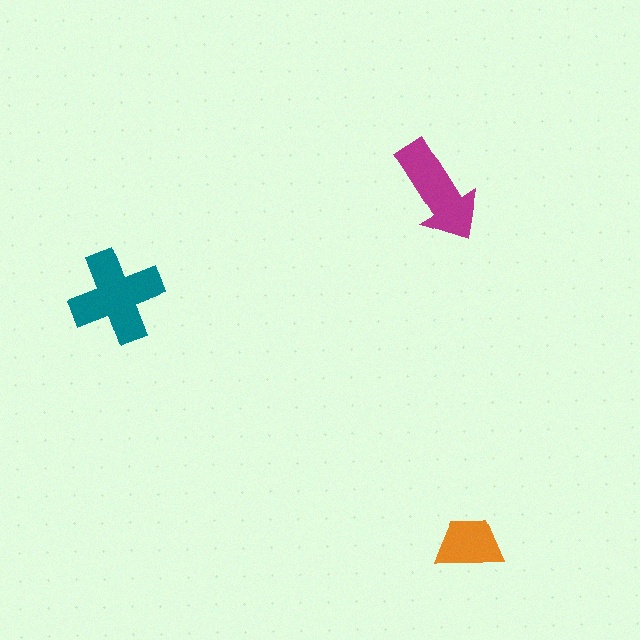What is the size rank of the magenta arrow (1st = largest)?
2nd.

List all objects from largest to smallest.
The teal cross, the magenta arrow, the orange trapezoid.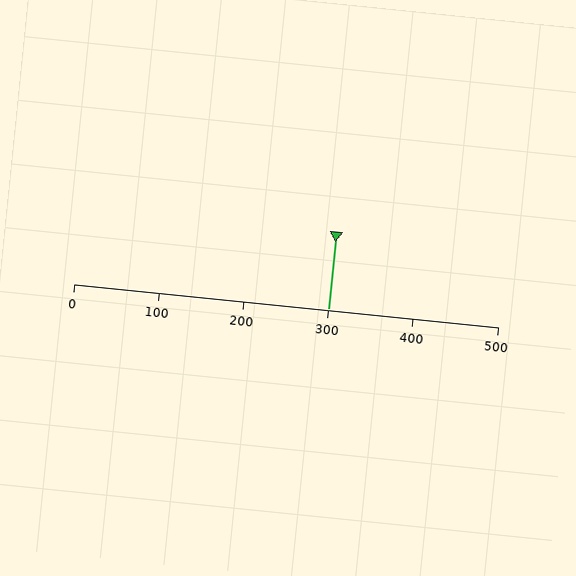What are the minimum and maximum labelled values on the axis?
The axis runs from 0 to 500.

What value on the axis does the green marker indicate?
The marker indicates approximately 300.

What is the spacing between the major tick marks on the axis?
The major ticks are spaced 100 apart.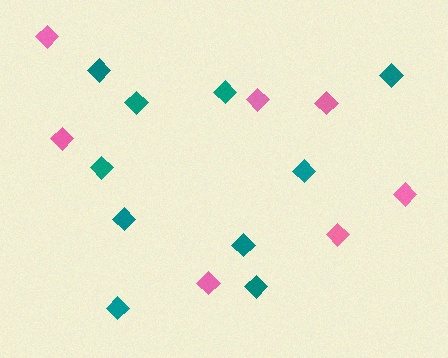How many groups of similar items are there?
There are 2 groups: one group of pink diamonds (7) and one group of teal diamonds (10).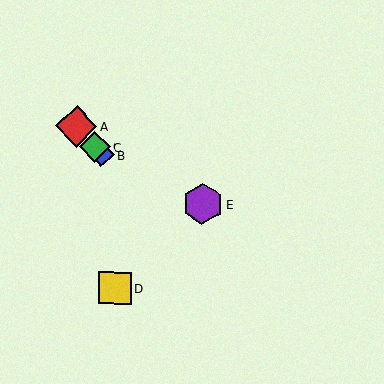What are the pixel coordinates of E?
Object E is at (203, 204).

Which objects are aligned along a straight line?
Objects A, B, C are aligned along a straight line.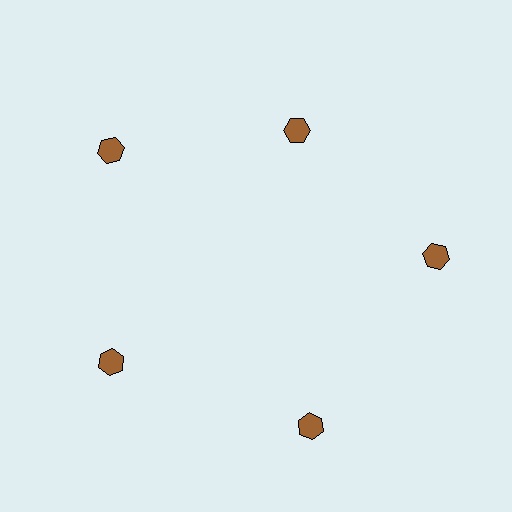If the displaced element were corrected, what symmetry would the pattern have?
It would have 5-fold rotational symmetry — the pattern would map onto itself every 72 degrees.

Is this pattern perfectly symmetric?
No. The 5 brown hexagons are arranged in a ring, but one element near the 1 o'clock position is pulled inward toward the center, breaking the 5-fold rotational symmetry.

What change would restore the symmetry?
The symmetry would be restored by moving it outward, back onto the ring so that all 5 hexagons sit at equal angles and equal distance from the center.